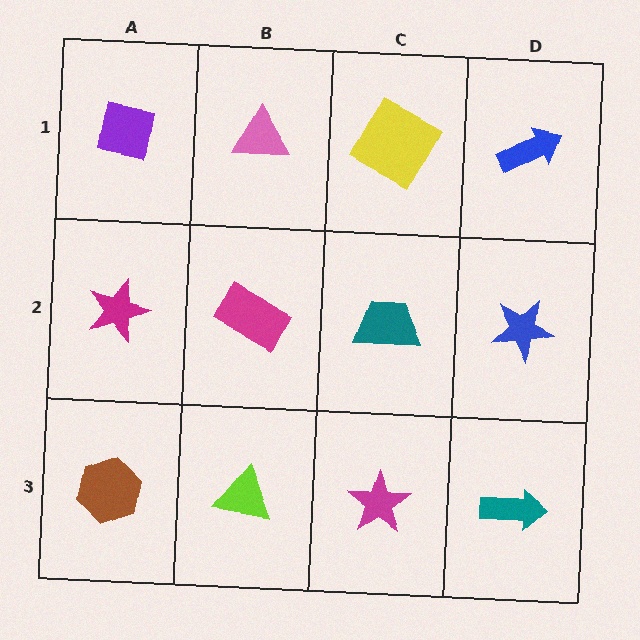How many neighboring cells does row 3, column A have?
2.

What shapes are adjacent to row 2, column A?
A purple square (row 1, column A), a brown hexagon (row 3, column A), a magenta rectangle (row 2, column B).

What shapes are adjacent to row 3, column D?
A blue star (row 2, column D), a magenta star (row 3, column C).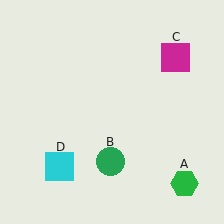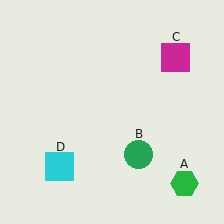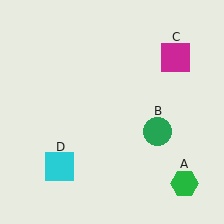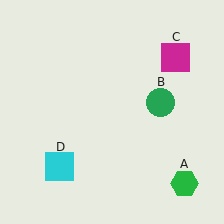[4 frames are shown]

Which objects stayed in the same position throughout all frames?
Green hexagon (object A) and magenta square (object C) and cyan square (object D) remained stationary.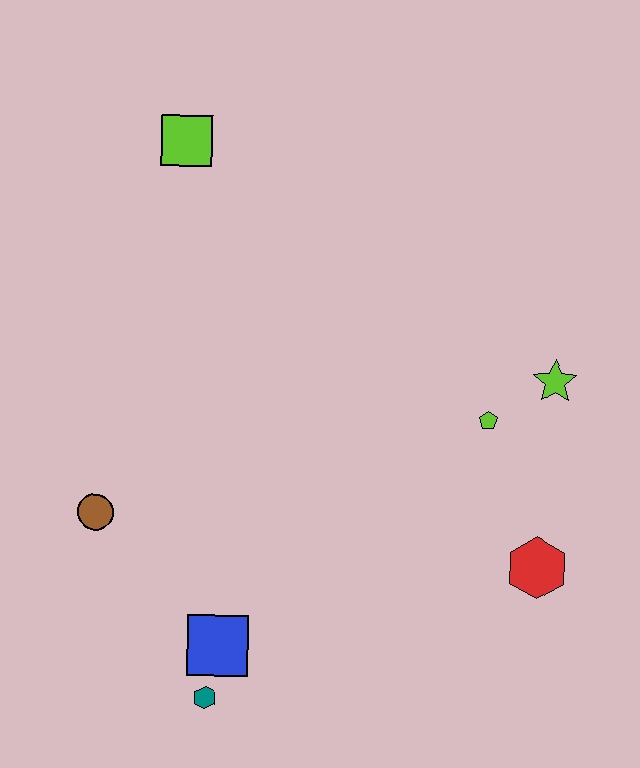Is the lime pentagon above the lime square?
No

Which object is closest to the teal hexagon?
The blue square is closest to the teal hexagon.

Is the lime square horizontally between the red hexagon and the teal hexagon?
No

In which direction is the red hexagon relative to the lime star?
The red hexagon is below the lime star.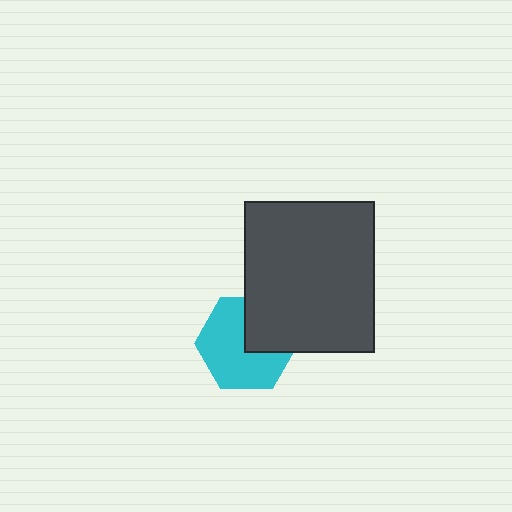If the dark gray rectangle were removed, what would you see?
You would see the complete cyan hexagon.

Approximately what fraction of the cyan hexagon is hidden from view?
Roughly 34% of the cyan hexagon is hidden behind the dark gray rectangle.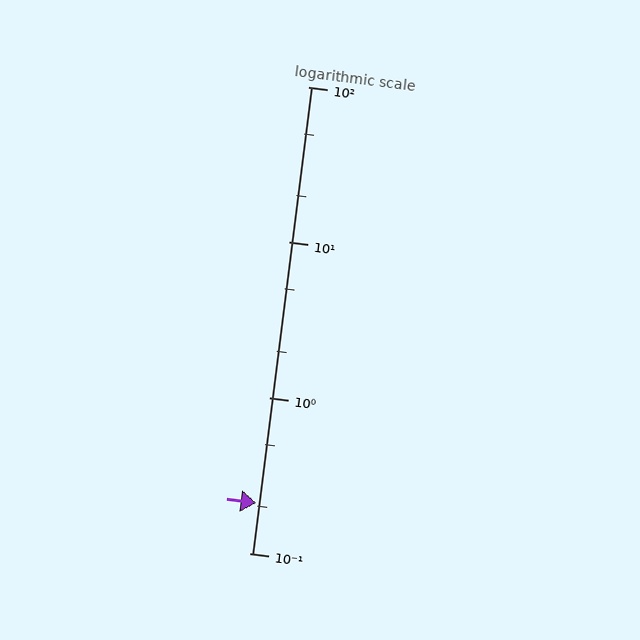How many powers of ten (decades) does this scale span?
The scale spans 3 decades, from 0.1 to 100.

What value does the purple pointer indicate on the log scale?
The pointer indicates approximately 0.21.